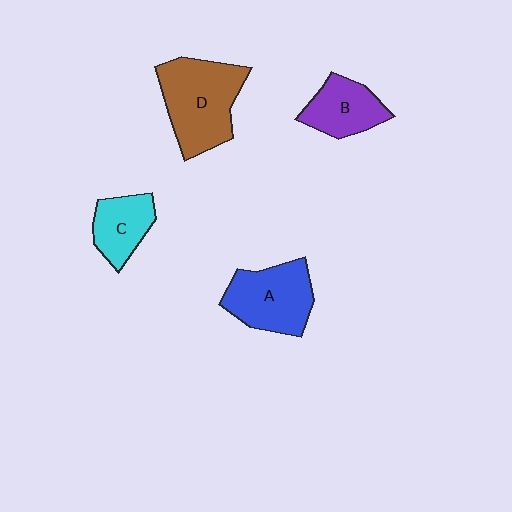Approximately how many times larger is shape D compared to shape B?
Approximately 1.7 times.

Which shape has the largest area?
Shape D (brown).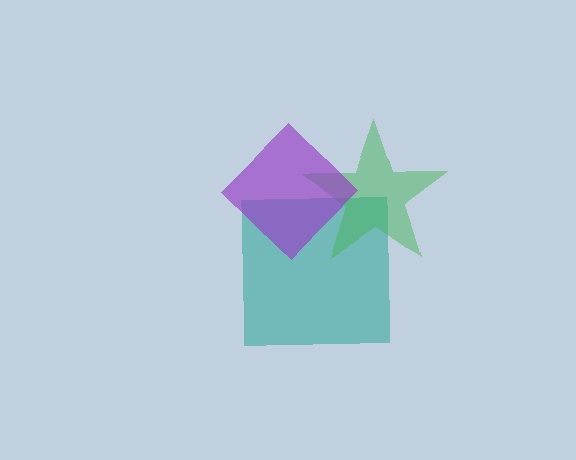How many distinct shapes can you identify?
There are 3 distinct shapes: a teal square, a green star, a purple diamond.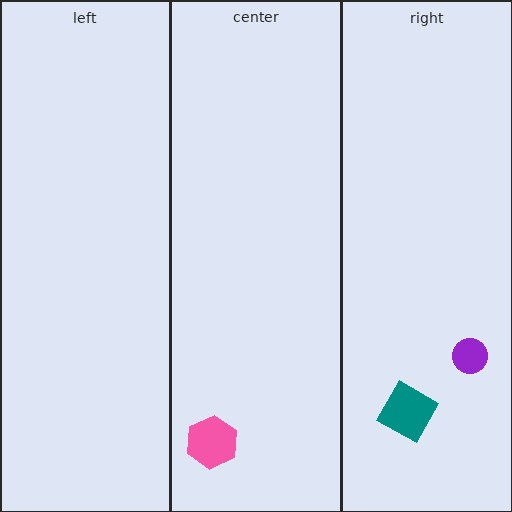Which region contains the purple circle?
The right region.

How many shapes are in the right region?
2.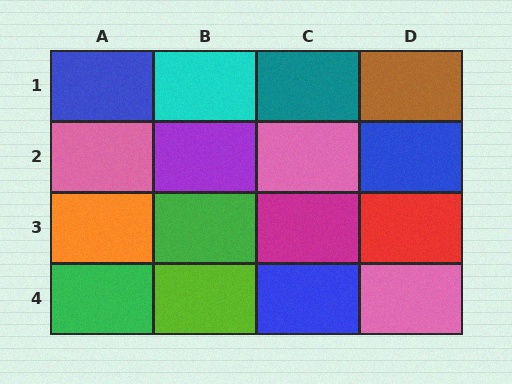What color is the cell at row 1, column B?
Cyan.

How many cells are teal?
1 cell is teal.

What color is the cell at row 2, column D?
Blue.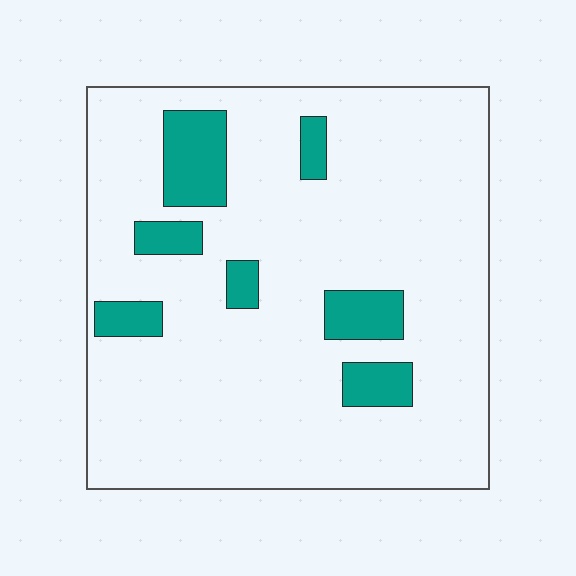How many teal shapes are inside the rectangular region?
7.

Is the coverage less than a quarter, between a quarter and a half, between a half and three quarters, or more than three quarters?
Less than a quarter.